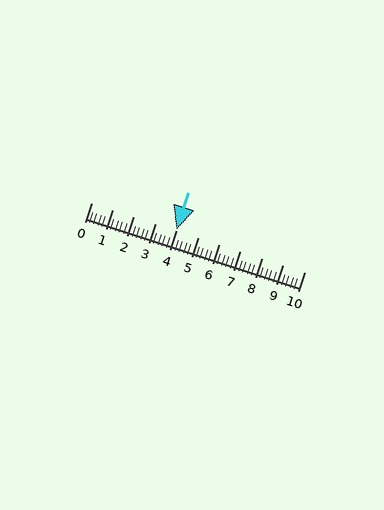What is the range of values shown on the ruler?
The ruler shows values from 0 to 10.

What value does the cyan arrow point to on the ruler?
The cyan arrow points to approximately 4.0.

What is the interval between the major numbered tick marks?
The major tick marks are spaced 1 units apart.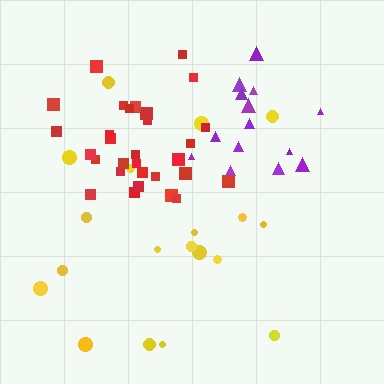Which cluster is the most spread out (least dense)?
Yellow.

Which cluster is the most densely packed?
Red.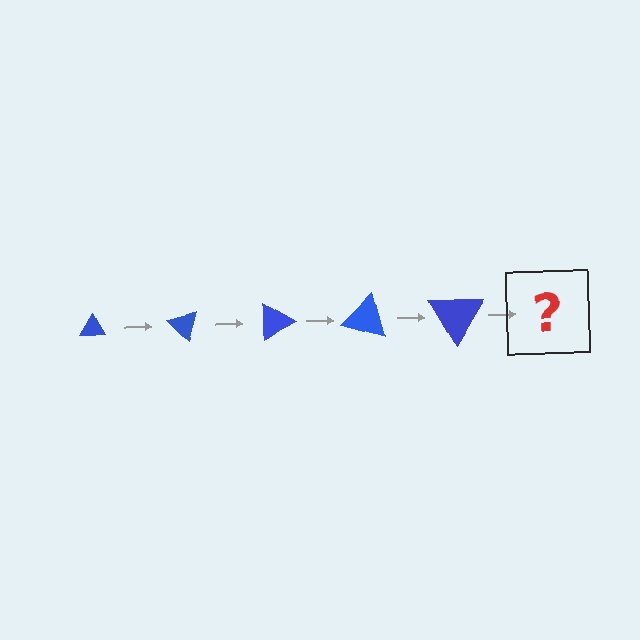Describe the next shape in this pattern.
It should be a triangle, larger than the previous one and rotated 225 degrees from the start.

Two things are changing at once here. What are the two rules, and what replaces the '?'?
The two rules are that the triangle grows larger each step and it rotates 45 degrees each step. The '?' should be a triangle, larger than the previous one and rotated 225 degrees from the start.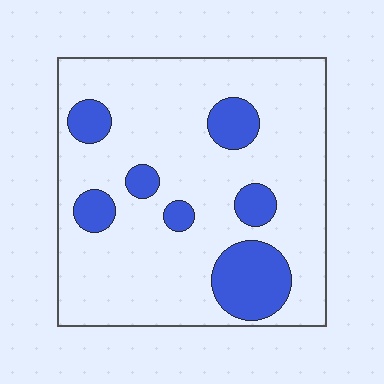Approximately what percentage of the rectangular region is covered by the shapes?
Approximately 20%.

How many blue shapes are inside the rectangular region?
7.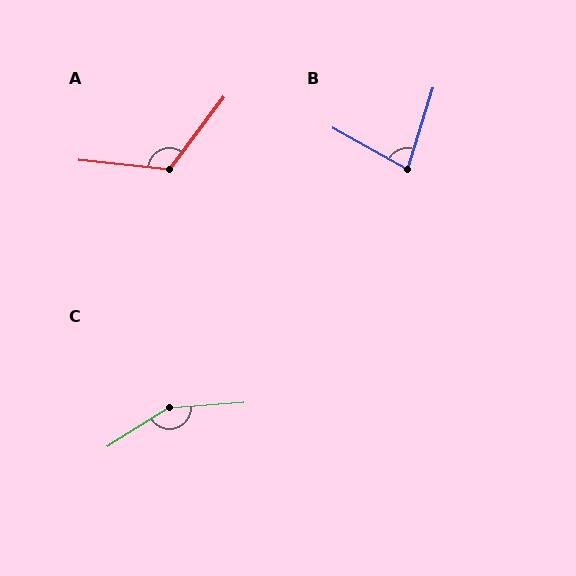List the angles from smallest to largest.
B (78°), A (121°), C (152°).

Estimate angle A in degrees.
Approximately 121 degrees.